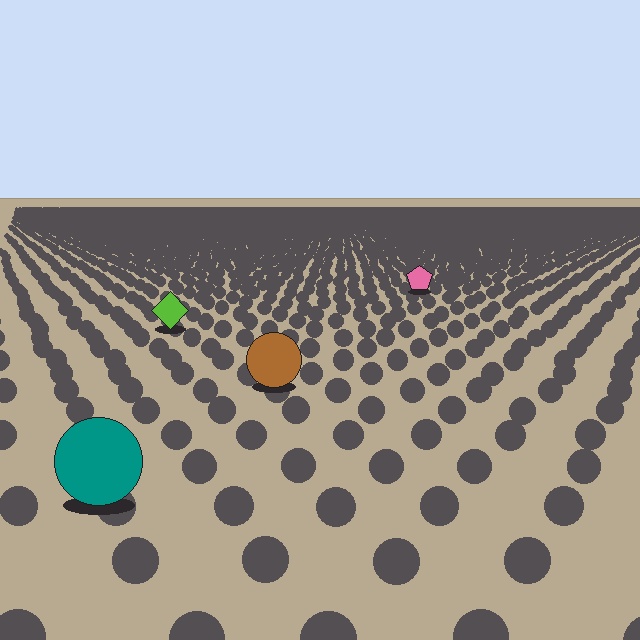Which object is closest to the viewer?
The teal circle is closest. The texture marks near it are larger and more spread out.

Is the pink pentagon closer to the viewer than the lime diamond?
No. The lime diamond is closer — you can tell from the texture gradient: the ground texture is coarser near it.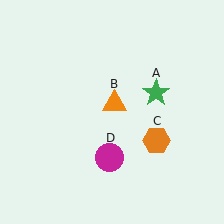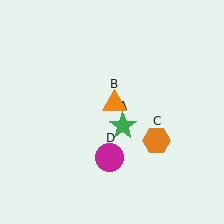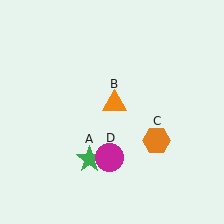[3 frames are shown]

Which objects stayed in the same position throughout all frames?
Orange triangle (object B) and orange hexagon (object C) and magenta circle (object D) remained stationary.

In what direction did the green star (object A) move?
The green star (object A) moved down and to the left.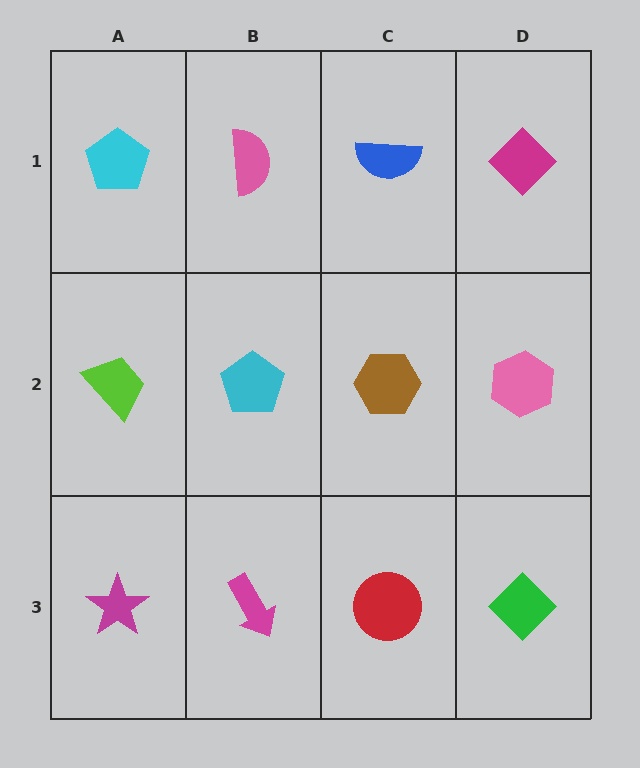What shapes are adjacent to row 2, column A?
A cyan pentagon (row 1, column A), a magenta star (row 3, column A), a cyan pentagon (row 2, column B).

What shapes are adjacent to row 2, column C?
A blue semicircle (row 1, column C), a red circle (row 3, column C), a cyan pentagon (row 2, column B), a pink hexagon (row 2, column D).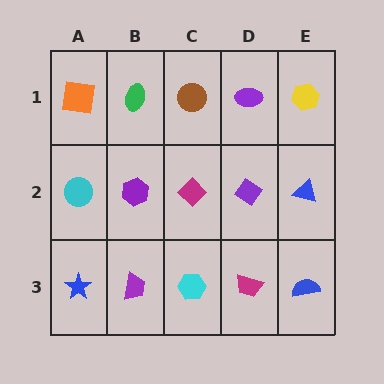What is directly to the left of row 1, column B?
An orange square.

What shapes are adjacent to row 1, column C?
A magenta diamond (row 2, column C), a green ellipse (row 1, column B), a purple ellipse (row 1, column D).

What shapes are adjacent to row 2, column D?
A purple ellipse (row 1, column D), a magenta trapezoid (row 3, column D), a magenta diamond (row 2, column C), a blue triangle (row 2, column E).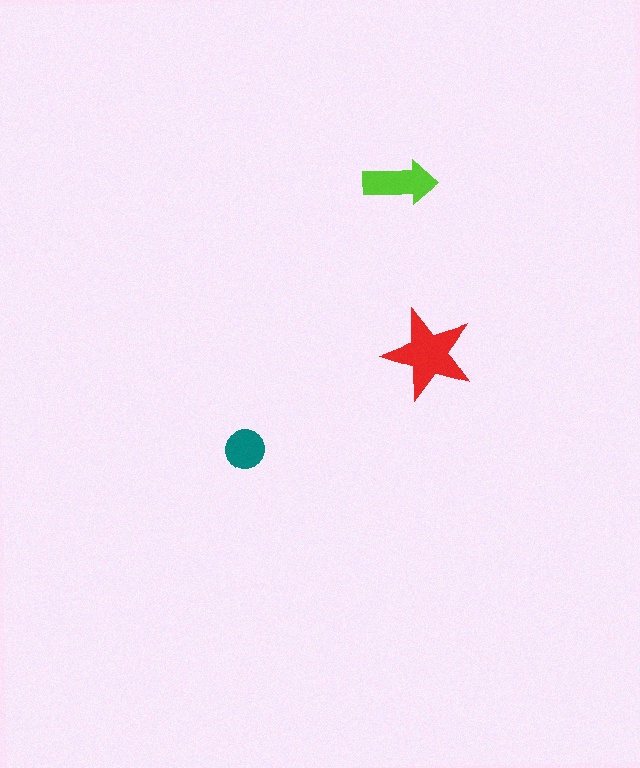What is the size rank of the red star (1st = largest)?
1st.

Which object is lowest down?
The teal circle is bottommost.